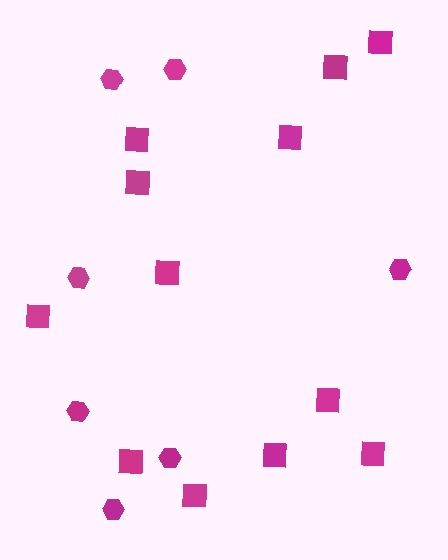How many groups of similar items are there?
There are 2 groups: one group of squares (12) and one group of hexagons (7).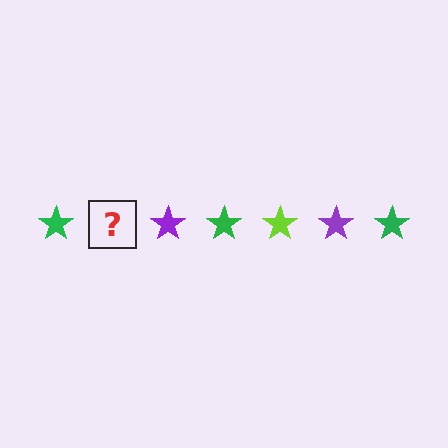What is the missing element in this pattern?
The missing element is a lime star.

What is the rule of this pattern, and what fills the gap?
The rule is that the pattern cycles through green, lime, purple stars. The gap should be filled with a lime star.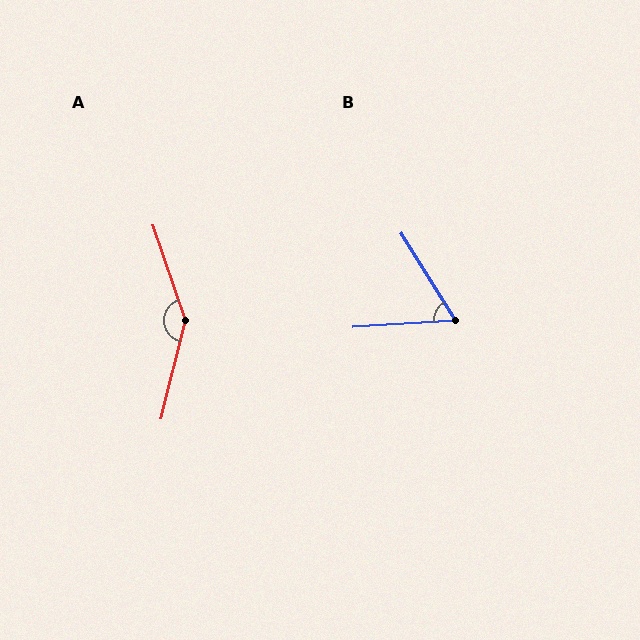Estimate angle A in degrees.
Approximately 147 degrees.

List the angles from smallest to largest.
B (62°), A (147°).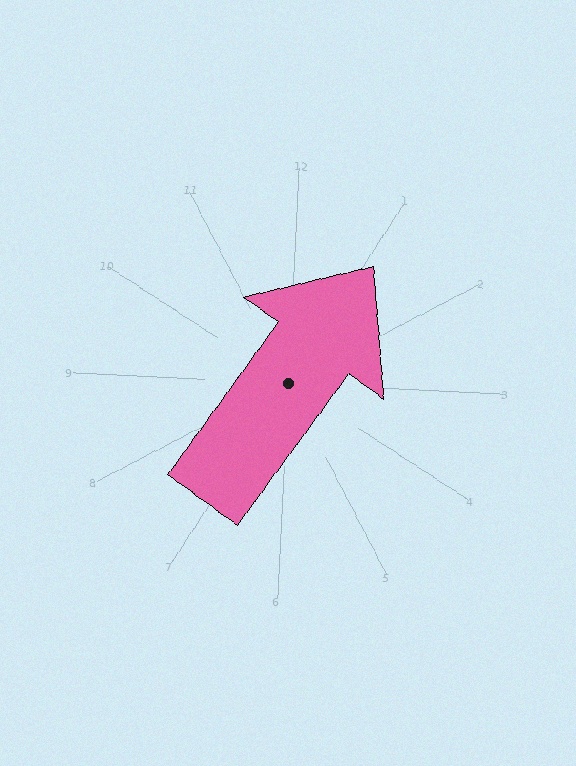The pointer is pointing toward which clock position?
Roughly 1 o'clock.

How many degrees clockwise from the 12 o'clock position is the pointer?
Approximately 33 degrees.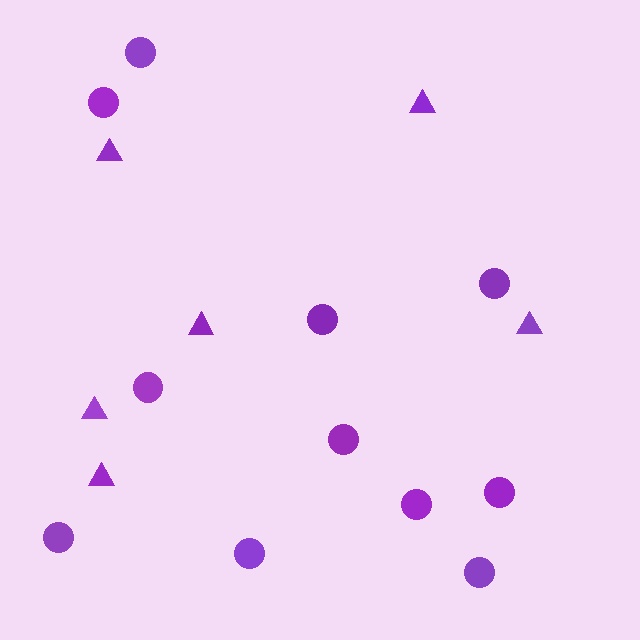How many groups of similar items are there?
There are 2 groups: one group of circles (11) and one group of triangles (6).